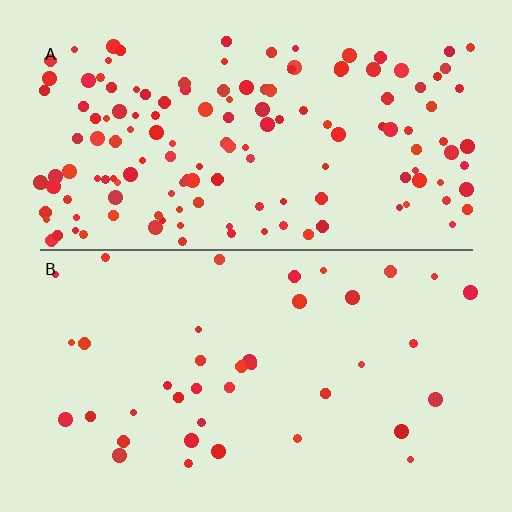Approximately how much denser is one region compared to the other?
Approximately 3.7× — region A over region B.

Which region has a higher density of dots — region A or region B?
A (the top).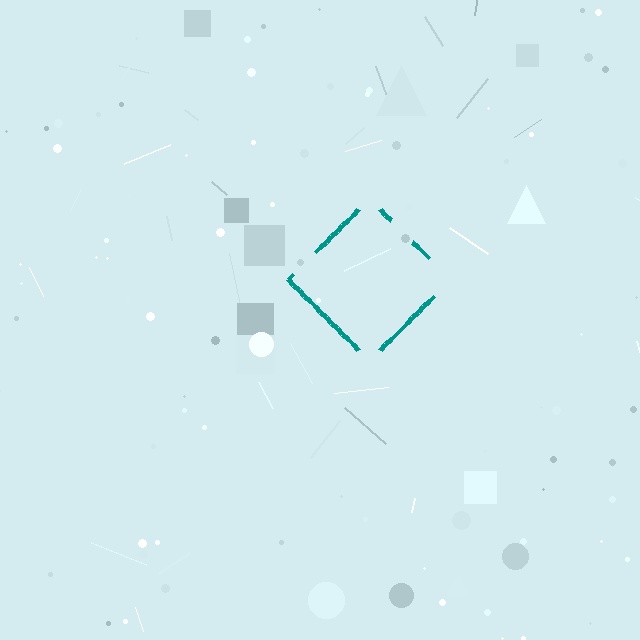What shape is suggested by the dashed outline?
The dashed outline suggests a diamond.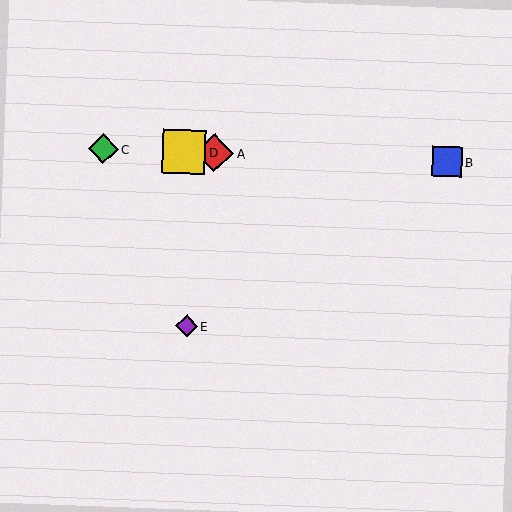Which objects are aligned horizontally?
Objects A, B, C, D are aligned horizontally.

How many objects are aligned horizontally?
4 objects (A, B, C, D) are aligned horizontally.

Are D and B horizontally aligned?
Yes, both are at y≈152.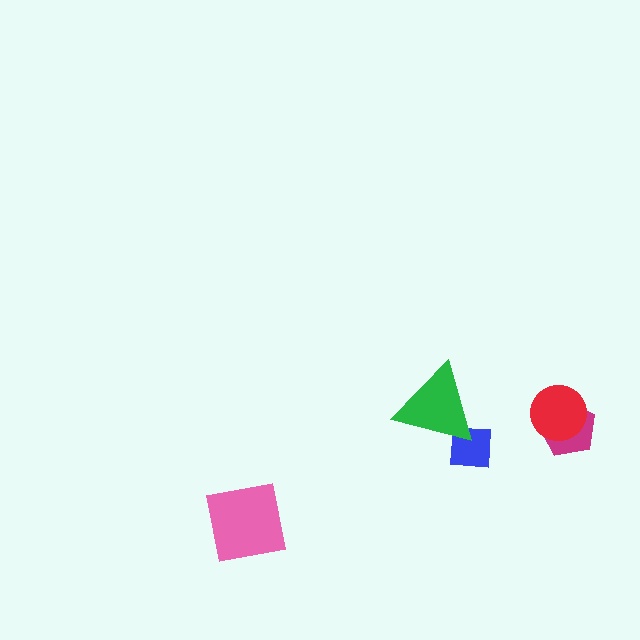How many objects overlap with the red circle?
1 object overlaps with the red circle.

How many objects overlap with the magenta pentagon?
1 object overlaps with the magenta pentagon.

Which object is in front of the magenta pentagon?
The red circle is in front of the magenta pentagon.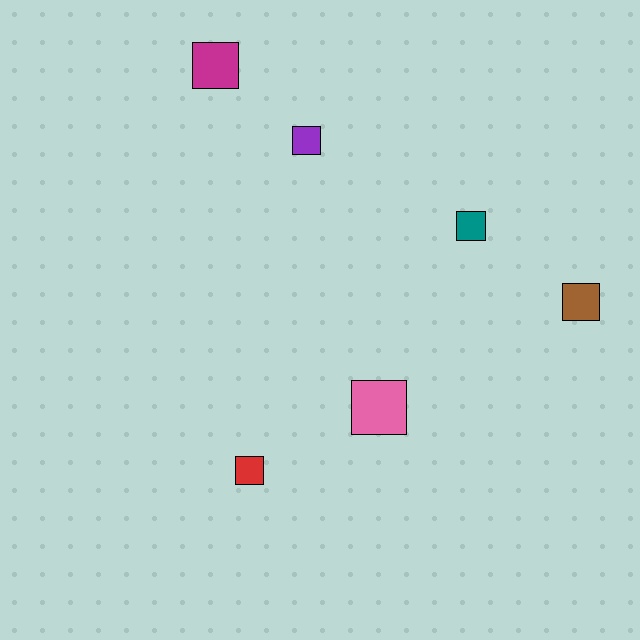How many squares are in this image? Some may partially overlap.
There are 6 squares.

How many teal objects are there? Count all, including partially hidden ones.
There is 1 teal object.